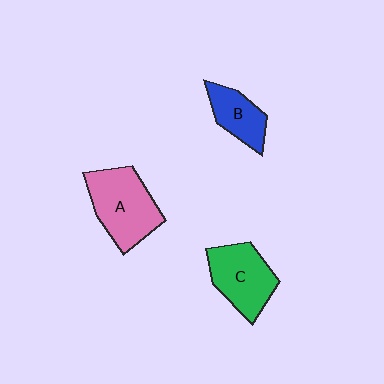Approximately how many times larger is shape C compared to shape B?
Approximately 1.5 times.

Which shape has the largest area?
Shape A (pink).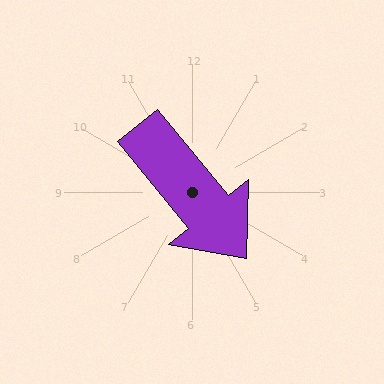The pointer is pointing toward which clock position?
Roughly 5 o'clock.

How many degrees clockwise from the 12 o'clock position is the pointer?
Approximately 140 degrees.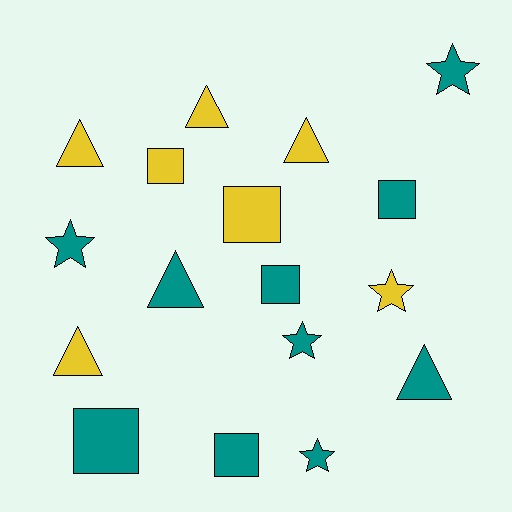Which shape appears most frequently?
Triangle, with 6 objects.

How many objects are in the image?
There are 17 objects.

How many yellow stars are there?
There is 1 yellow star.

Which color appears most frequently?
Teal, with 10 objects.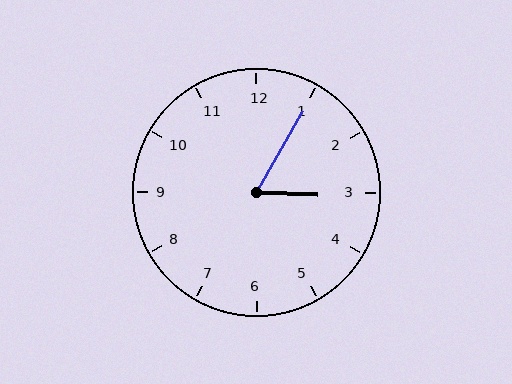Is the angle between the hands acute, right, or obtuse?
It is acute.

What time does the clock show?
3:05.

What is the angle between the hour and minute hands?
Approximately 62 degrees.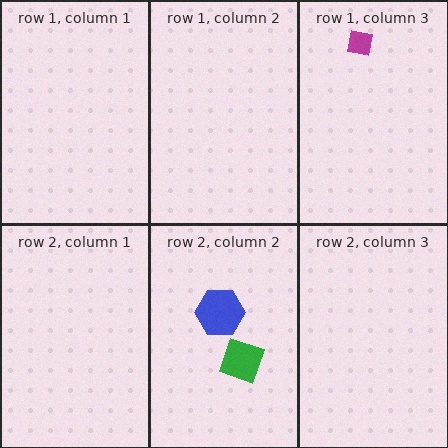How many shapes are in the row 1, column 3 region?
1.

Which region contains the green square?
The row 2, column 2 region.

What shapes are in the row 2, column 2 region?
The green square, the blue hexagon.